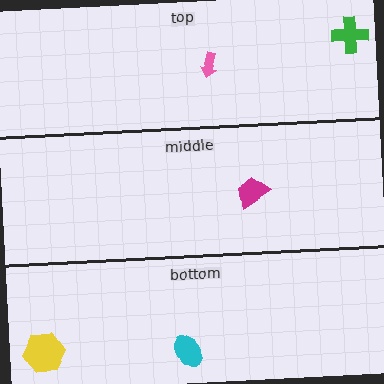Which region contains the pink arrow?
The top region.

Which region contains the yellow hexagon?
The bottom region.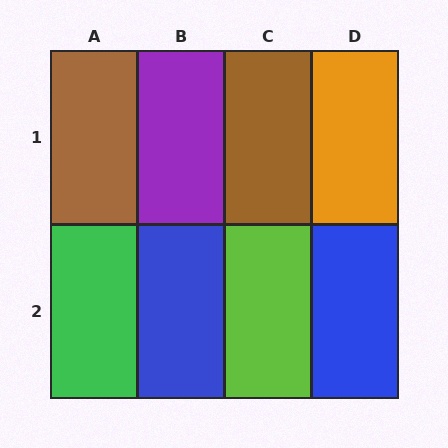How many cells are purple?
1 cell is purple.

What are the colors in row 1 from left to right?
Brown, purple, brown, orange.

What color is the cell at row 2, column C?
Lime.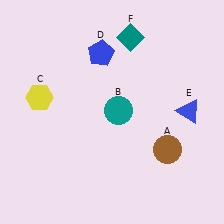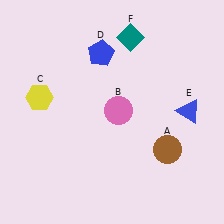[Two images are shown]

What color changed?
The circle (B) changed from teal in Image 1 to pink in Image 2.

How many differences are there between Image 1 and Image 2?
There is 1 difference between the two images.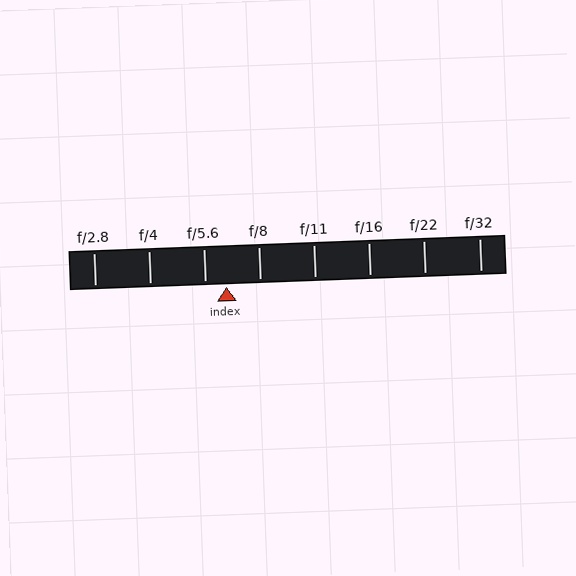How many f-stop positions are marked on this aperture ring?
There are 8 f-stop positions marked.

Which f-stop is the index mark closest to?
The index mark is closest to f/5.6.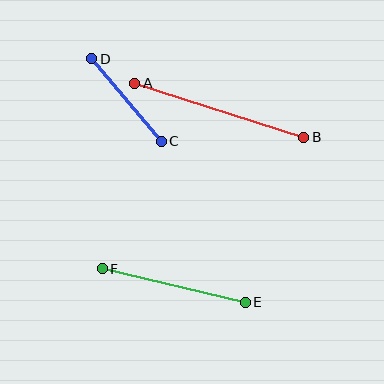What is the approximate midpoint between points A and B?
The midpoint is at approximately (219, 110) pixels.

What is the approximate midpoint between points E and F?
The midpoint is at approximately (174, 285) pixels.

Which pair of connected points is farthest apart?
Points A and B are farthest apart.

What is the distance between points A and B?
The distance is approximately 178 pixels.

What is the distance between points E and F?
The distance is approximately 147 pixels.